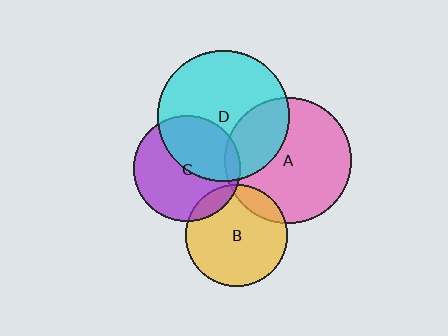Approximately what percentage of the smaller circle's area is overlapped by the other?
Approximately 10%.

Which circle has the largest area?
Circle D (cyan).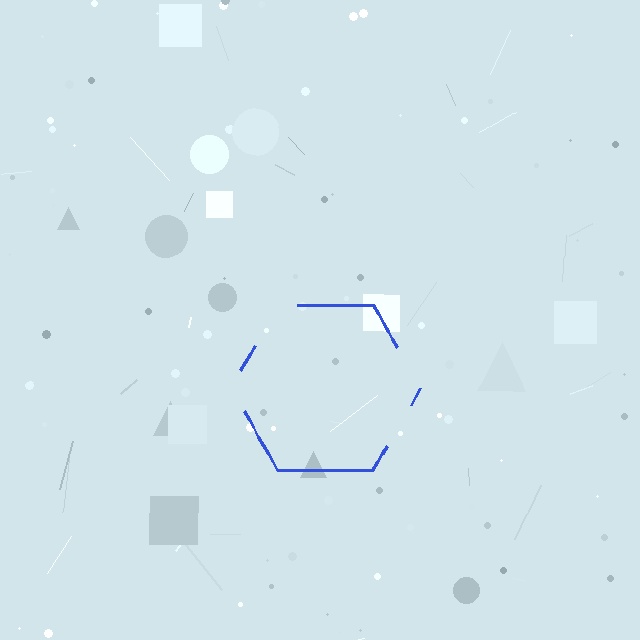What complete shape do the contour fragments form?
The contour fragments form a hexagon.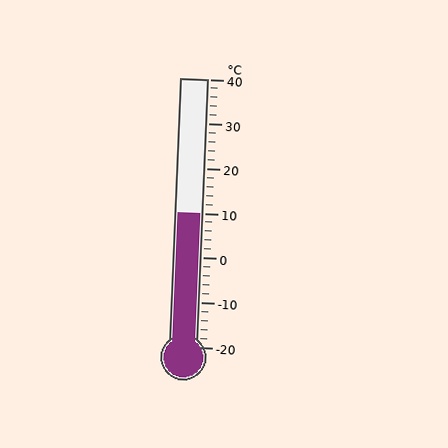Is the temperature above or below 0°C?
The temperature is above 0°C.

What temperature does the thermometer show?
The thermometer shows approximately 10°C.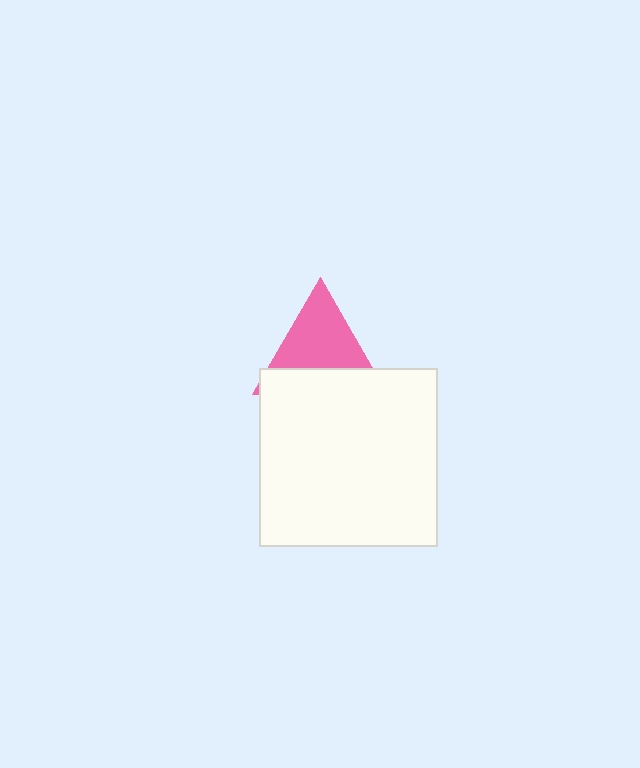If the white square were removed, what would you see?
You would see the complete pink triangle.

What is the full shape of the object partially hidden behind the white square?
The partially hidden object is a pink triangle.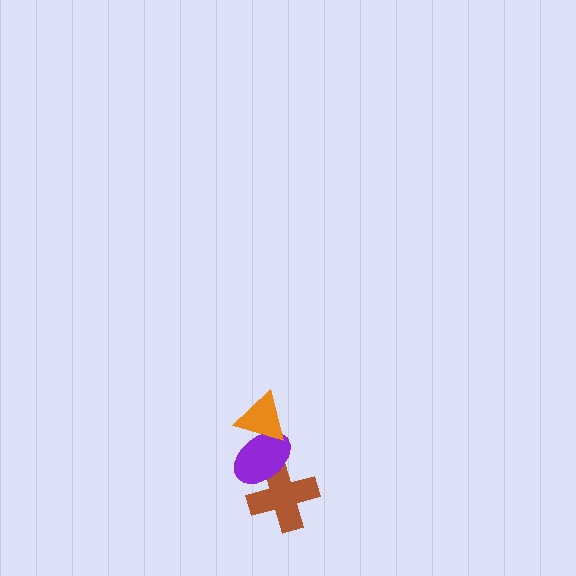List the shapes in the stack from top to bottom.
From top to bottom: the orange triangle, the purple ellipse, the brown cross.